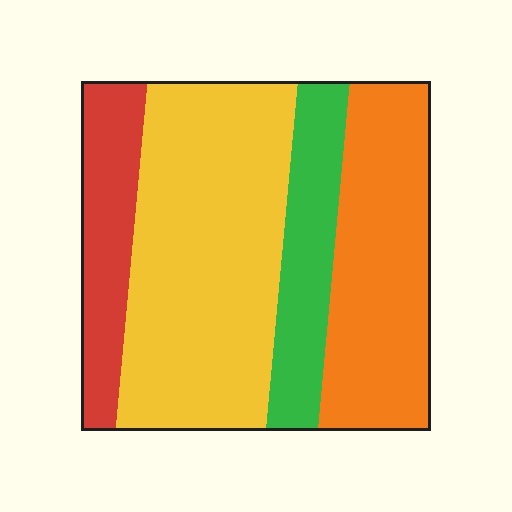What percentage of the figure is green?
Green covers roughly 15% of the figure.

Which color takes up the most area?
Yellow, at roughly 45%.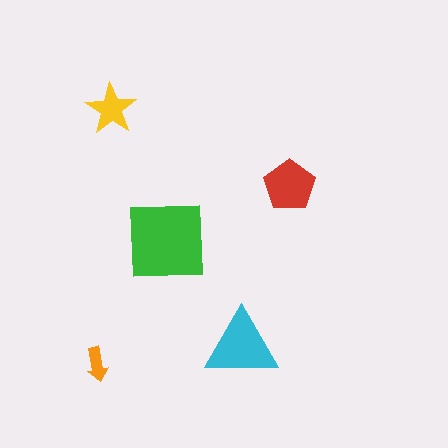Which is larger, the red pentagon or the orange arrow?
The red pentagon.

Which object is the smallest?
The orange arrow.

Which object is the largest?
The green square.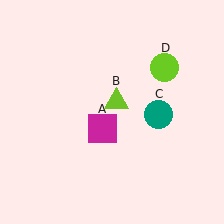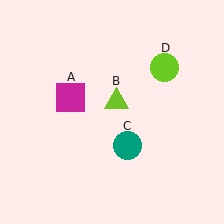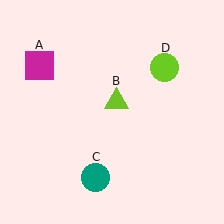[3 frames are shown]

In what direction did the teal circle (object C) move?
The teal circle (object C) moved down and to the left.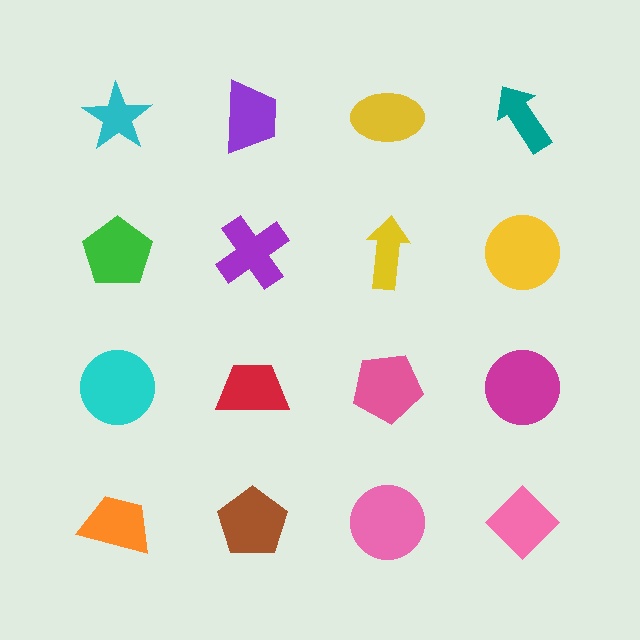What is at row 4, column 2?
A brown pentagon.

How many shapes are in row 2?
4 shapes.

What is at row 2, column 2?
A purple cross.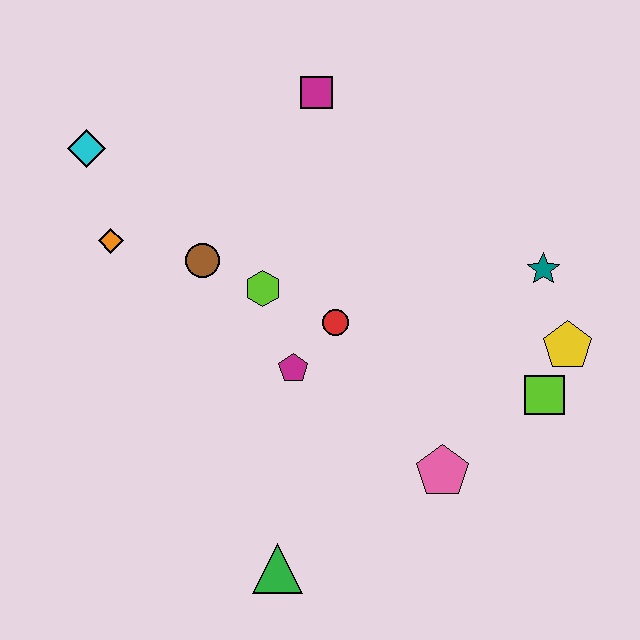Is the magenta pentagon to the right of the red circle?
No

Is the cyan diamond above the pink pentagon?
Yes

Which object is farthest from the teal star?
The cyan diamond is farthest from the teal star.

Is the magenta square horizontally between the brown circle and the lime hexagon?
No